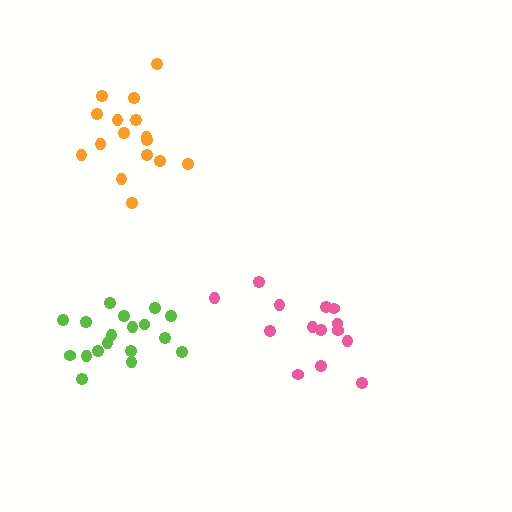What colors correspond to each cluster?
The clusters are colored: pink, lime, orange.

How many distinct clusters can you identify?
There are 3 distinct clusters.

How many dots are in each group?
Group 1: 14 dots, Group 2: 18 dots, Group 3: 16 dots (48 total).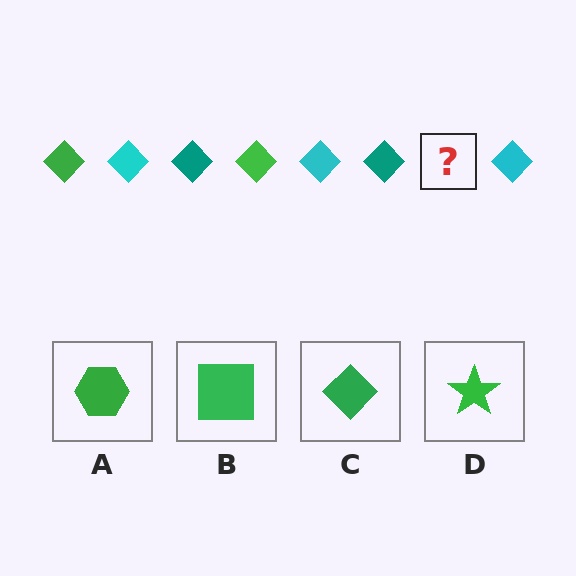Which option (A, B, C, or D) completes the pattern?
C.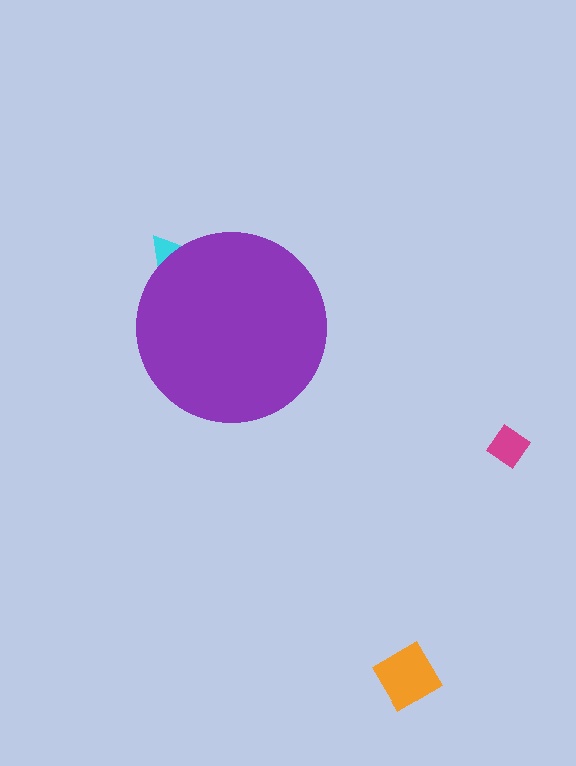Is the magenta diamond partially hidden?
No, the magenta diamond is fully visible.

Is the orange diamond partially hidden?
No, the orange diamond is fully visible.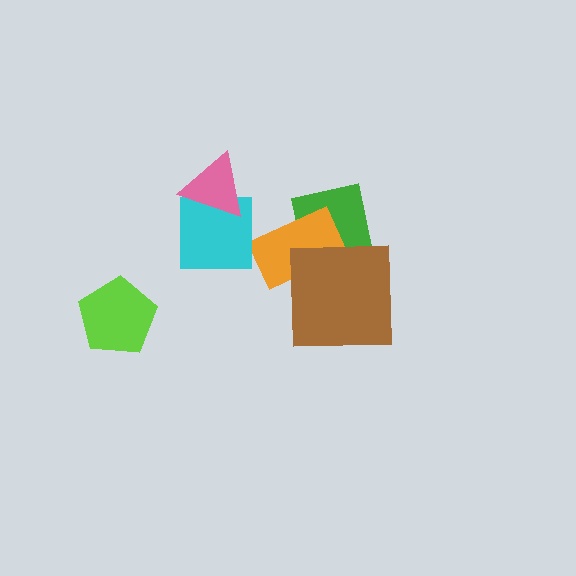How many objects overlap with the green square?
2 objects overlap with the green square.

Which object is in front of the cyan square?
The pink triangle is in front of the cyan square.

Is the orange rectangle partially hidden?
Yes, it is partially covered by another shape.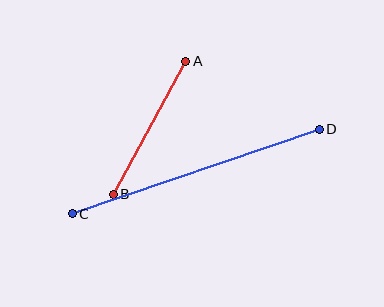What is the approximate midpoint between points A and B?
The midpoint is at approximately (149, 128) pixels.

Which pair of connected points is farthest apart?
Points C and D are farthest apart.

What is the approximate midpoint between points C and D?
The midpoint is at approximately (196, 171) pixels.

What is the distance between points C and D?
The distance is approximately 261 pixels.